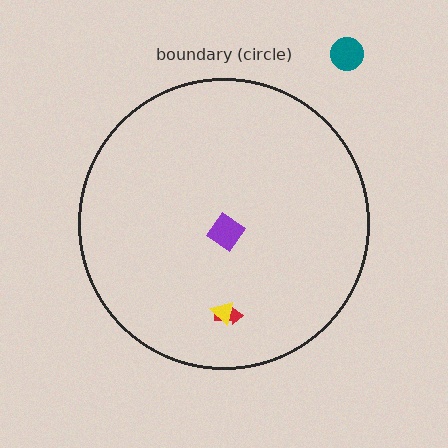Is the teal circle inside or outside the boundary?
Outside.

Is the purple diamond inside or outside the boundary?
Inside.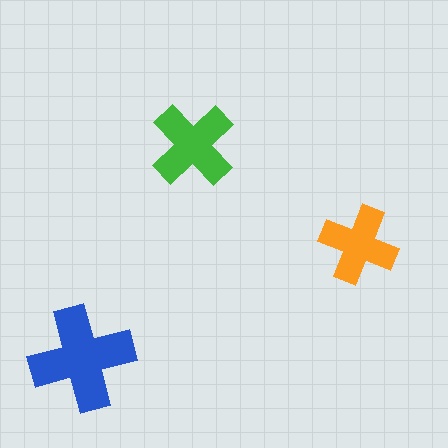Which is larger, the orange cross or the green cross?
The green one.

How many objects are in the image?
There are 3 objects in the image.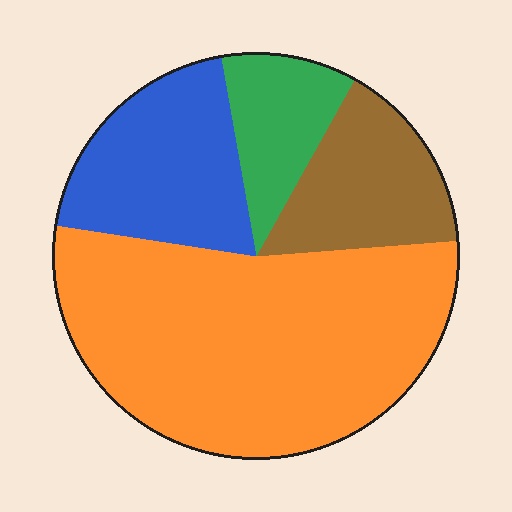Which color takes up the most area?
Orange, at roughly 55%.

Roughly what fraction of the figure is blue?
Blue takes up about one fifth (1/5) of the figure.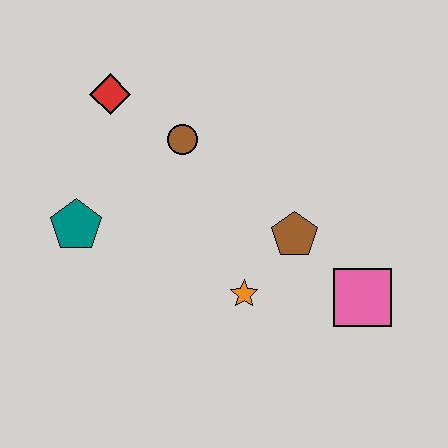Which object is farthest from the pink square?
The red diamond is farthest from the pink square.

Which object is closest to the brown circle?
The red diamond is closest to the brown circle.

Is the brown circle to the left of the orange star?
Yes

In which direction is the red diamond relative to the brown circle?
The red diamond is to the left of the brown circle.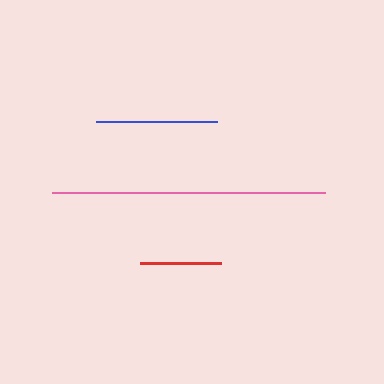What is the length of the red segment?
The red segment is approximately 81 pixels long.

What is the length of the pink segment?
The pink segment is approximately 274 pixels long.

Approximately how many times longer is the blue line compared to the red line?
The blue line is approximately 1.5 times the length of the red line.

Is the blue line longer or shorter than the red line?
The blue line is longer than the red line.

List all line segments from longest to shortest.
From longest to shortest: pink, blue, red.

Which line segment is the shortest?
The red line is the shortest at approximately 81 pixels.